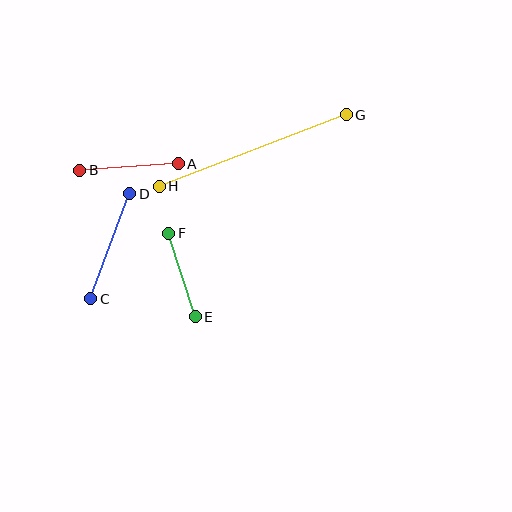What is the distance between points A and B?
The distance is approximately 99 pixels.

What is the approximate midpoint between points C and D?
The midpoint is at approximately (110, 246) pixels.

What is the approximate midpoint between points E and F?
The midpoint is at approximately (182, 275) pixels.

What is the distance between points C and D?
The distance is approximately 112 pixels.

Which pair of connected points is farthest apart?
Points G and H are farthest apart.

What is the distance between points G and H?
The distance is approximately 200 pixels.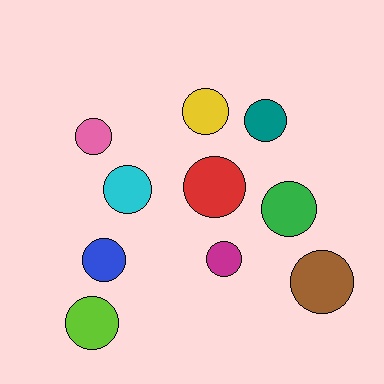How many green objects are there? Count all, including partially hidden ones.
There is 1 green object.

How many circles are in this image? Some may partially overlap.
There are 10 circles.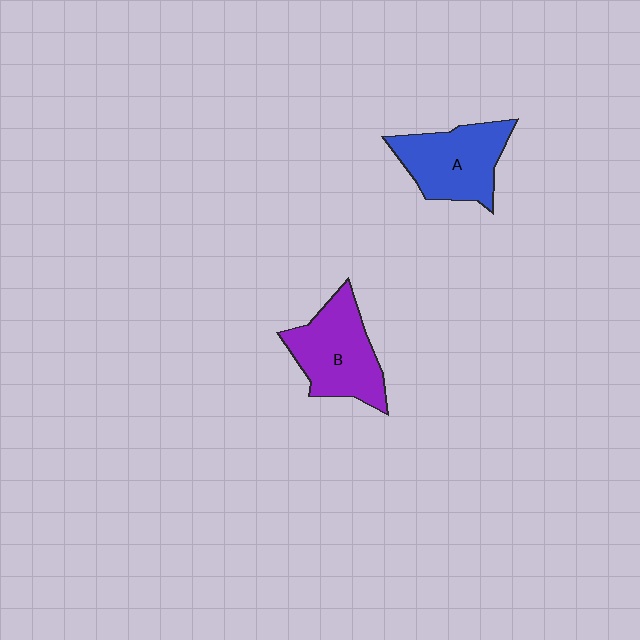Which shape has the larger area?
Shape B (purple).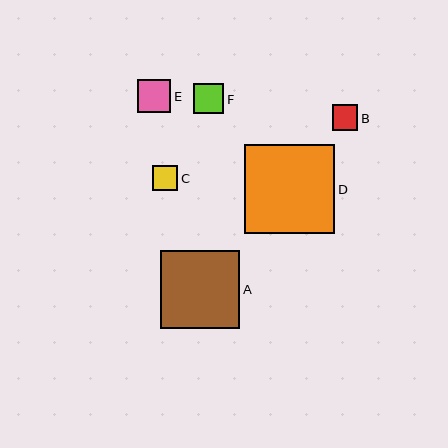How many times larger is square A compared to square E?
Square A is approximately 2.4 times the size of square E.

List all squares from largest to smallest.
From largest to smallest: D, A, E, F, C, B.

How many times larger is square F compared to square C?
Square F is approximately 1.2 times the size of square C.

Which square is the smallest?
Square B is the smallest with a size of approximately 25 pixels.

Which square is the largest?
Square D is the largest with a size of approximately 90 pixels.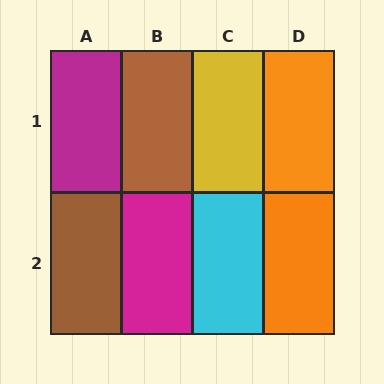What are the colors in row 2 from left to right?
Brown, magenta, cyan, orange.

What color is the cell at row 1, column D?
Orange.